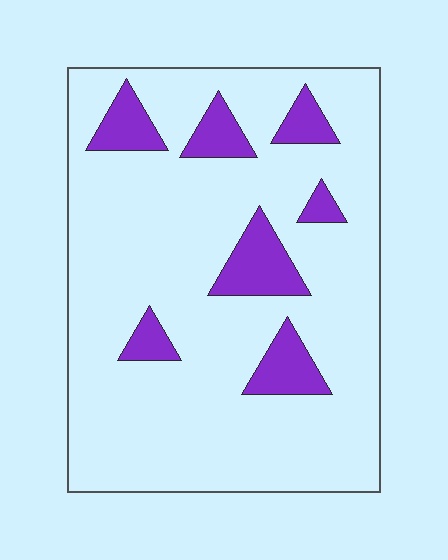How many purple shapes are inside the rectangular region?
7.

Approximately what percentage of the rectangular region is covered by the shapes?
Approximately 15%.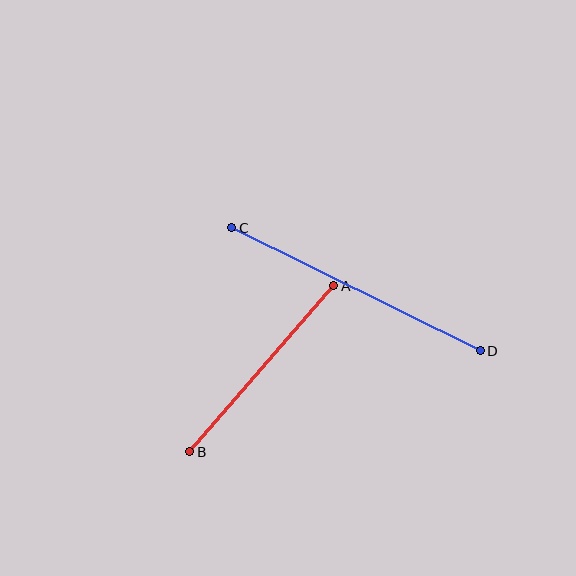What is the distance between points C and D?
The distance is approximately 277 pixels.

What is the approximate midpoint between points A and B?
The midpoint is at approximately (262, 369) pixels.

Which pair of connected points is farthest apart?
Points C and D are farthest apart.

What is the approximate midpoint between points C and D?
The midpoint is at approximately (356, 289) pixels.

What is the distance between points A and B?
The distance is approximately 220 pixels.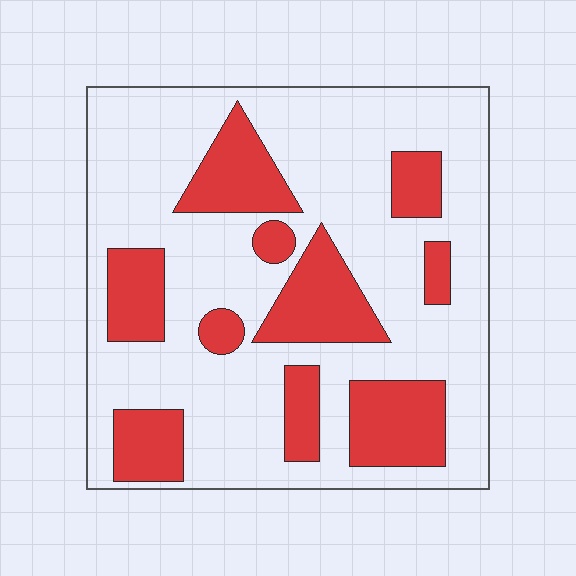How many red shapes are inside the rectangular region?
10.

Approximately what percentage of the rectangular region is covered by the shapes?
Approximately 30%.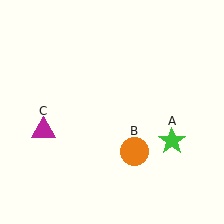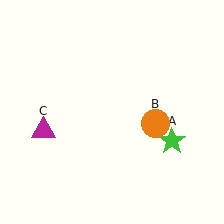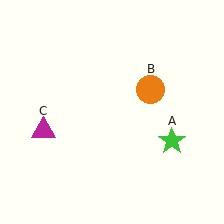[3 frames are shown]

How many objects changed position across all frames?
1 object changed position: orange circle (object B).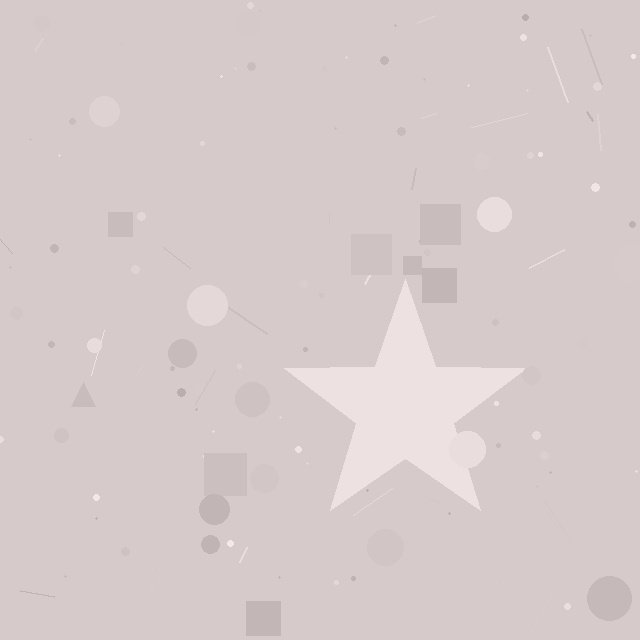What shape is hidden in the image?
A star is hidden in the image.